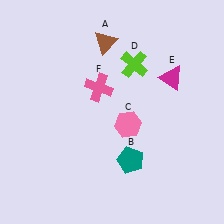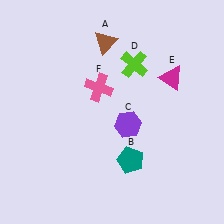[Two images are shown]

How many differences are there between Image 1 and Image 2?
There is 1 difference between the two images.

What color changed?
The hexagon (C) changed from pink in Image 1 to purple in Image 2.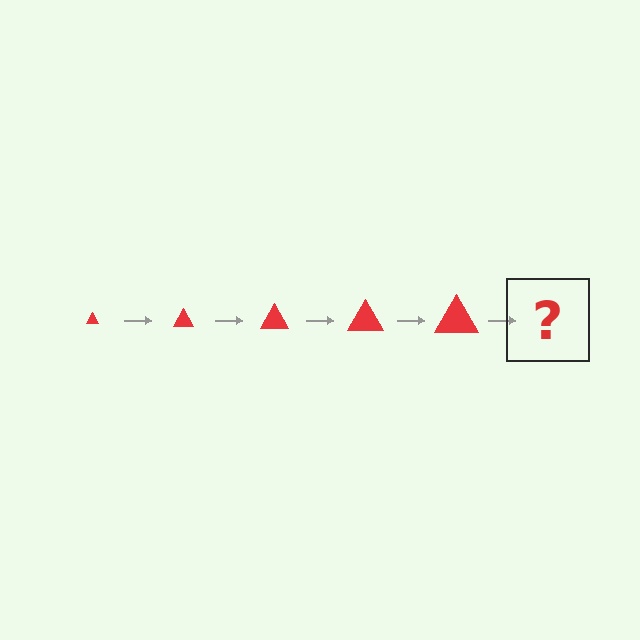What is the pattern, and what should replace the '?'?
The pattern is that the triangle gets progressively larger each step. The '?' should be a red triangle, larger than the previous one.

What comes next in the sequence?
The next element should be a red triangle, larger than the previous one.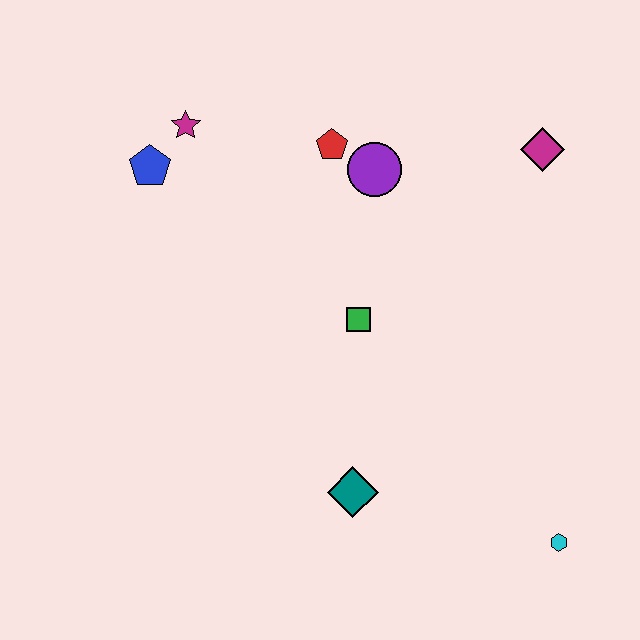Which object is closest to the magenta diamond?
The purple circle is closest to the magenta diamond.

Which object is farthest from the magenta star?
The cyan hexagon is farthest from the magenta star.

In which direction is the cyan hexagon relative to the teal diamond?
The cyan hexagon is to the right of the teal diamond.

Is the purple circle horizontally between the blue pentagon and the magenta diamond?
Yes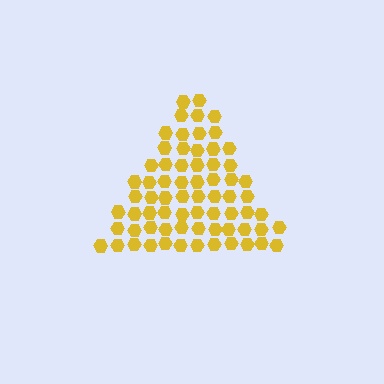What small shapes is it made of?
It is made of small hexagons.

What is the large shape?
The large shape is a triangle.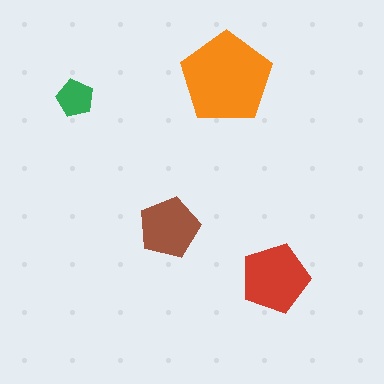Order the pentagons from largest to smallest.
the orange one, the red one, the brown one, the green one.